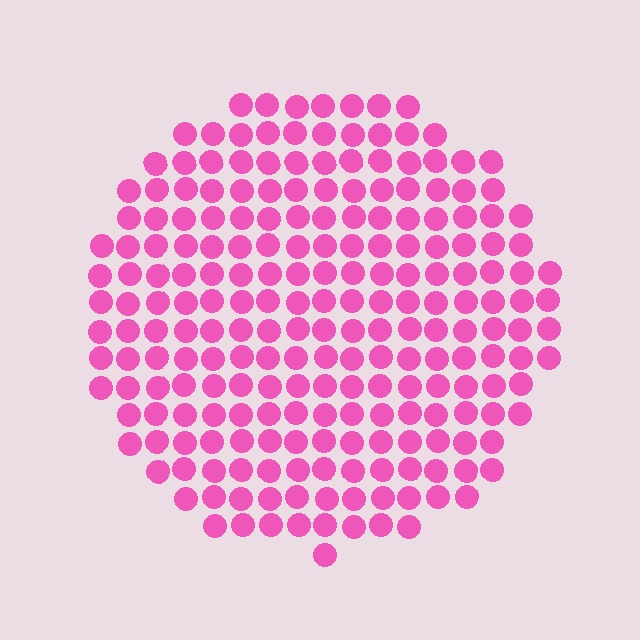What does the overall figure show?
The overall figure shows a circle.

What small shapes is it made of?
It is made of small circles.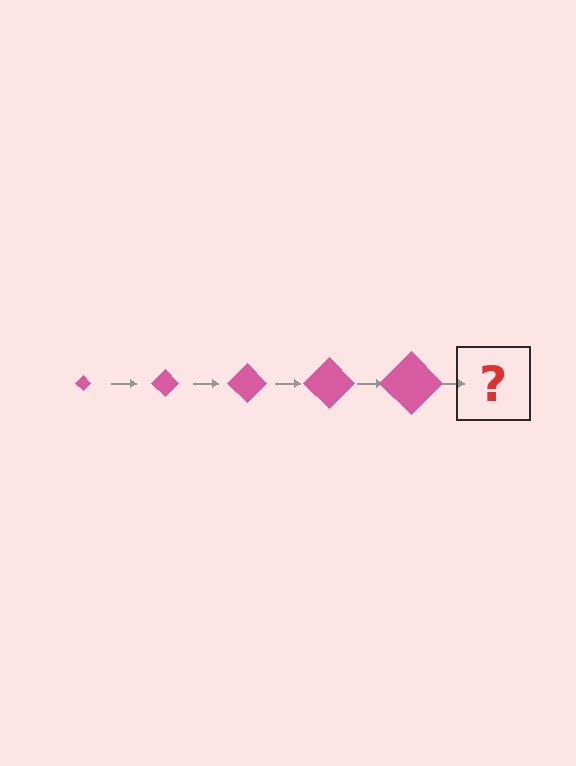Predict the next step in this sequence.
The next step is a pink diamond, larger than the previous one.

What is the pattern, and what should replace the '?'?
The pattern is that the diamond gets progressively larger each step. The '?' should be a pink diamond, larger than the previous one.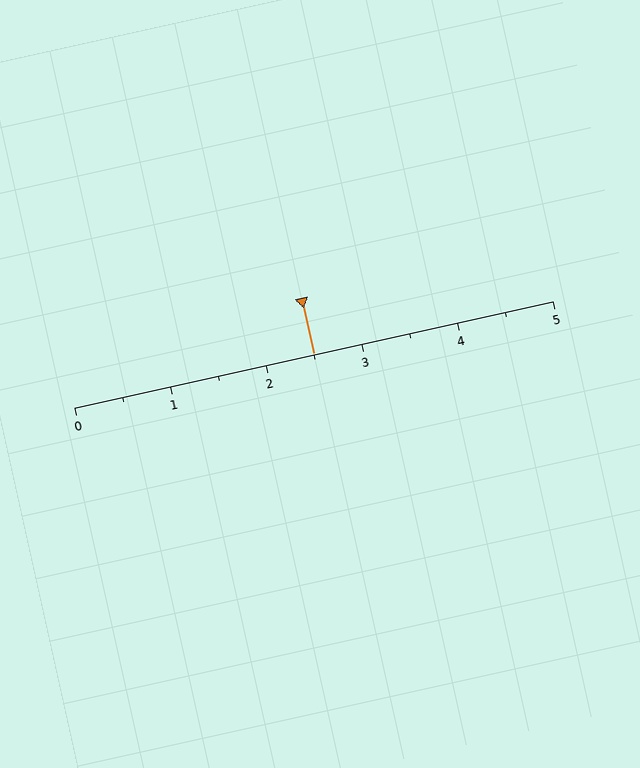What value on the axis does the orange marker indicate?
The marker indicates approximately 2.5.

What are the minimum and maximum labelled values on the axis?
The axis runs from 0 to 5.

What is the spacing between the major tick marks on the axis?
The major ticks are spaced 1 apart.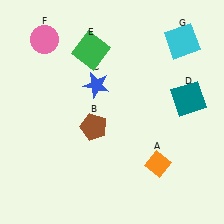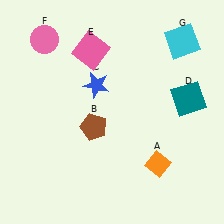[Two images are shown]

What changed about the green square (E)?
In Image 1, E is green. In Image 2, it changed to pink.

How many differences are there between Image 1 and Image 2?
There is 1 difference between the two images.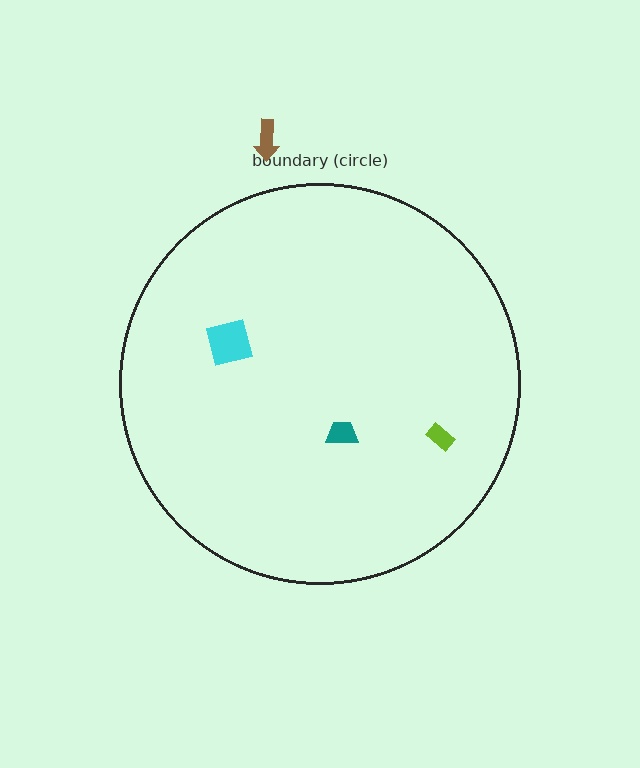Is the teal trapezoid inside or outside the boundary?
Inside.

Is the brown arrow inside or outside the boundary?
Outside.